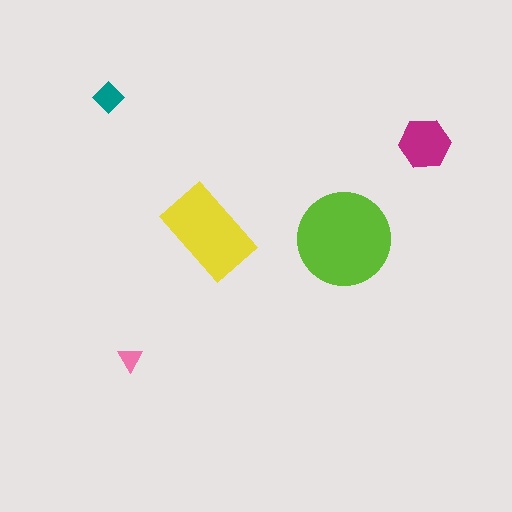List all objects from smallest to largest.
The pink triangle, the teal diamond, the magenta hexagon, the yellow rectangle, the lime circle.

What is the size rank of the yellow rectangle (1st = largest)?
2nd.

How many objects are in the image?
There are 5 objects in the image.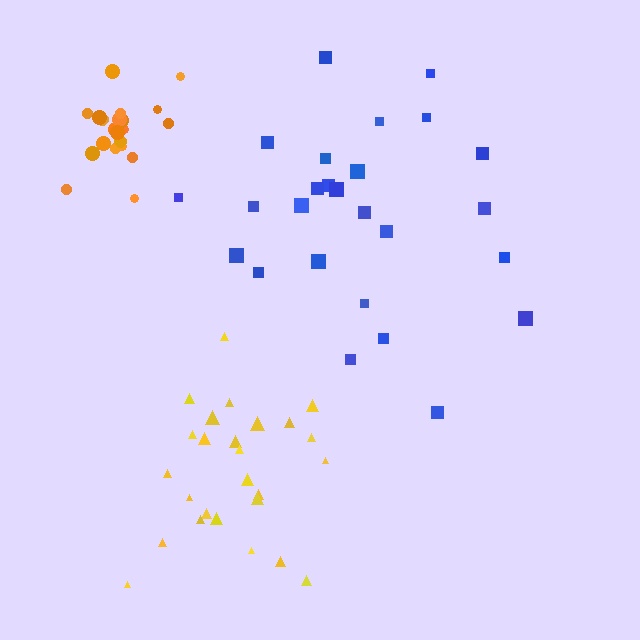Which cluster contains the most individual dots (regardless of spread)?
Yellow (26).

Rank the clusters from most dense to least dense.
orange, yellow, blue.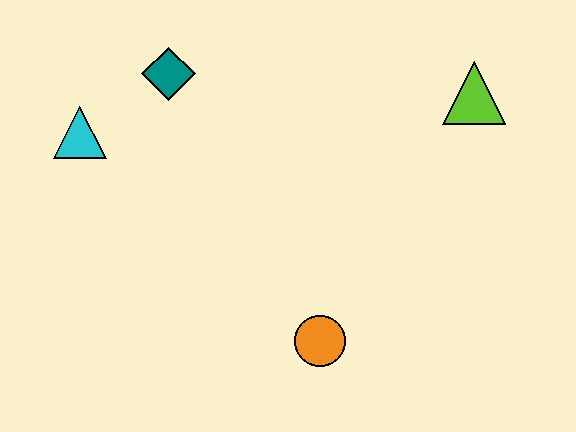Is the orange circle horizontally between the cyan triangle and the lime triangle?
Yes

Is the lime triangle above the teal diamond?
No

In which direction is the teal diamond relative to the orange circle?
The teal diamond is above the orange circle.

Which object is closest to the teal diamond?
The cyan triangle is closest to the teal diamond.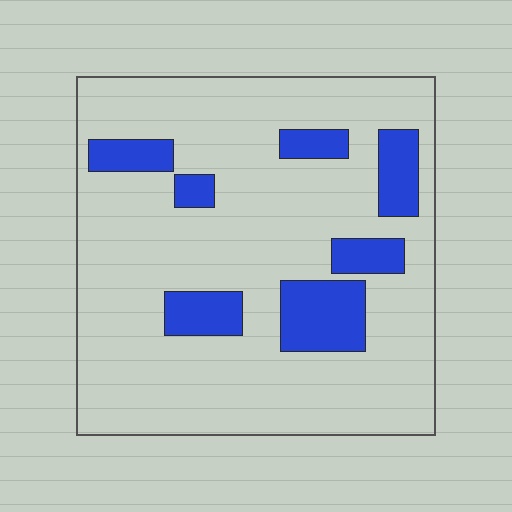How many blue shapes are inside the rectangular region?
7.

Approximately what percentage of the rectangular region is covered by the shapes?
Approximately 15%.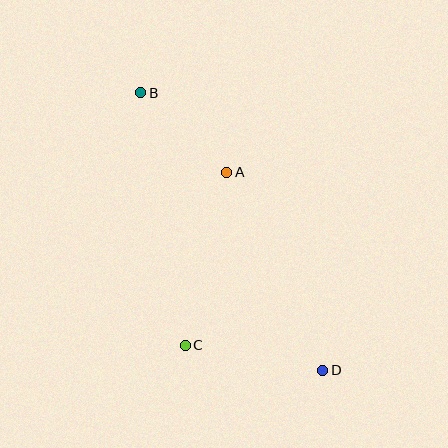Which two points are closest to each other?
Points A and B are closest to each other.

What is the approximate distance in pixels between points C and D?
The distance between C and D is approximately 140 pixels.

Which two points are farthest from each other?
Points B and D are farthest from each other.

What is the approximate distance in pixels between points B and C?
The distance between B and C is approximately 256 pixels.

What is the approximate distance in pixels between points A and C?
The distance between A and C is approximately 178 pixels.